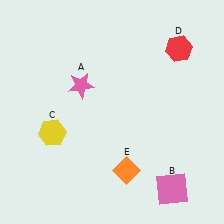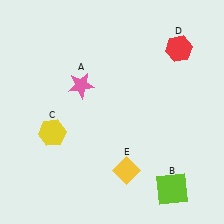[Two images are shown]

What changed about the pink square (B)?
In Image 1, B is pink. In Image 2, it changed to lime.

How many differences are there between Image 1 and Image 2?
There are 2 differences between the two images.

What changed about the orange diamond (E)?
In Image 1, E is orange. In Image 2, it changed to yellow.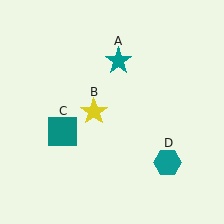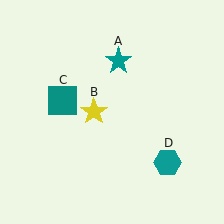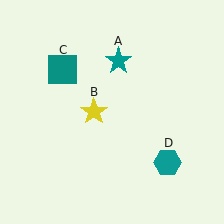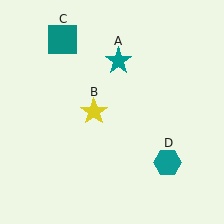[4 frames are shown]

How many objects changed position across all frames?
1 object changed position: teal square (object C).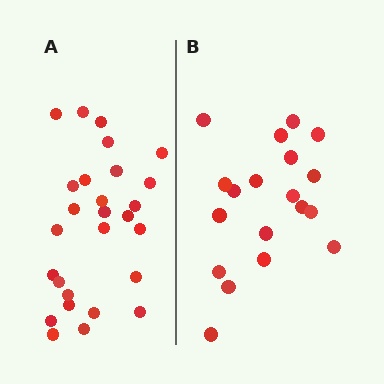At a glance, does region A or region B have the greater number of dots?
Region A (the left region) has more dots.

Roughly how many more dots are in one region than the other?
Region A has roughly 8 or so more dots than region B.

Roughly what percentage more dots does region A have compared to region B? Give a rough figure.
About 40% more.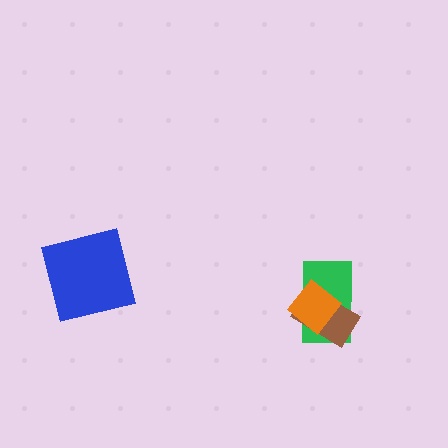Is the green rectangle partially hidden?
Yes, it is partially covered by another shape.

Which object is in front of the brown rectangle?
The orange diamond is in front of the brown rectangle.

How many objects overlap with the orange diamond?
2 objects overlap with the orange diamond.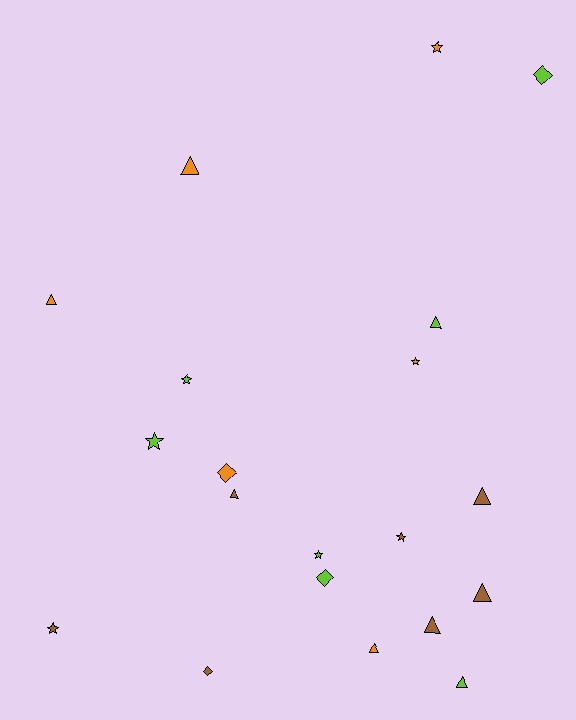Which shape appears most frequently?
Triangle, with 9 objects.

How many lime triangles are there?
There are 2 lime triangles.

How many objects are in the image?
There are 20 objects.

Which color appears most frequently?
Lime, with 7 objects.